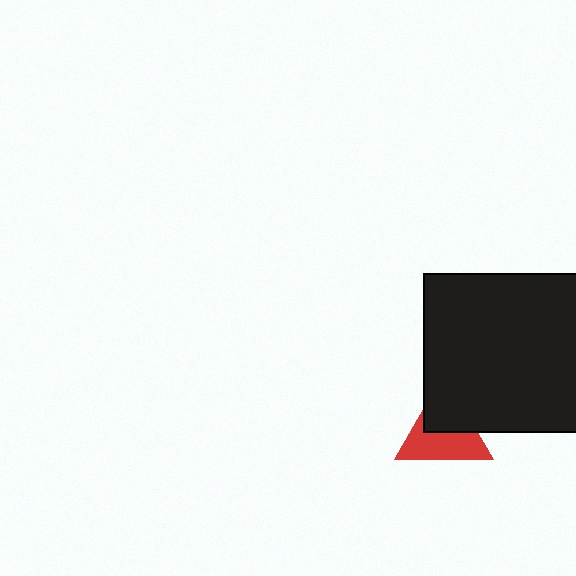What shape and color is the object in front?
The object in front is a black square.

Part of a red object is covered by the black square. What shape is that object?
It is a triangle.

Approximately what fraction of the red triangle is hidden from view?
Roughly 44% of the red triangle is hidden behind the black square.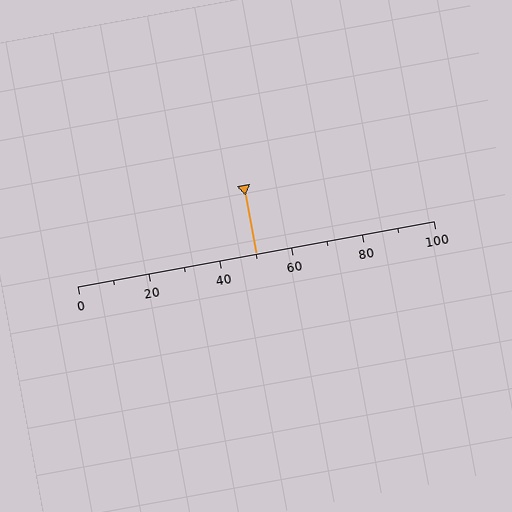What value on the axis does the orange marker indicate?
The marker indicates approximately 50.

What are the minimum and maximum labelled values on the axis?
The axis runs from 0 to 100.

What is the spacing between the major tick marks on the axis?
The major ticks are spaced 20 apart.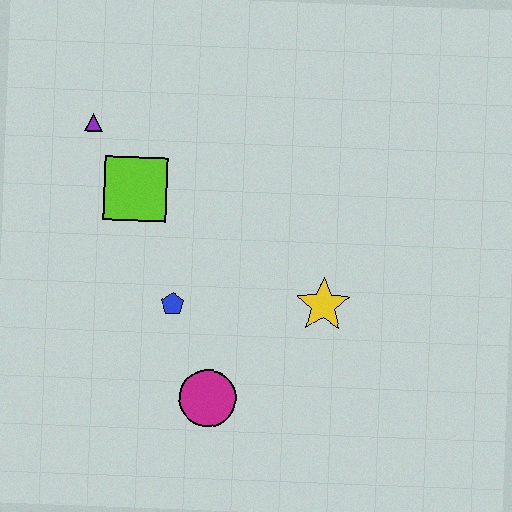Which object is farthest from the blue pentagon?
The purple triangle is farthest from the blue pentagon.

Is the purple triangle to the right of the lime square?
No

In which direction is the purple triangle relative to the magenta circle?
The purple triangle is above the magenta circle.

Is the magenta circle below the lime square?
Yes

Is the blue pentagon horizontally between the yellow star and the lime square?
Yes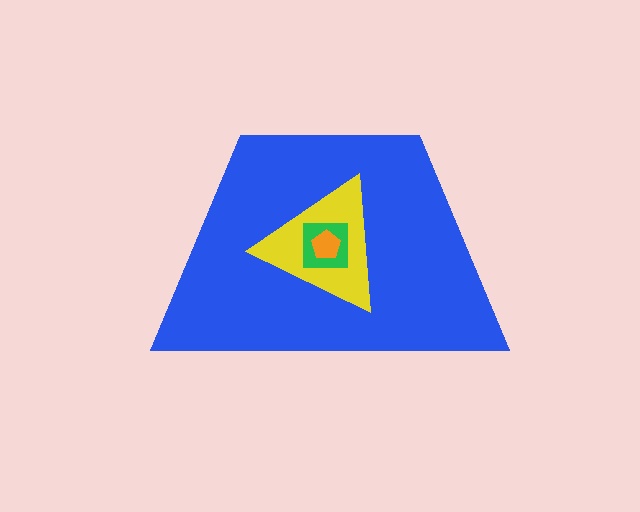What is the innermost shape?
The orange pentagon.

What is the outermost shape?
The blue trapezoid.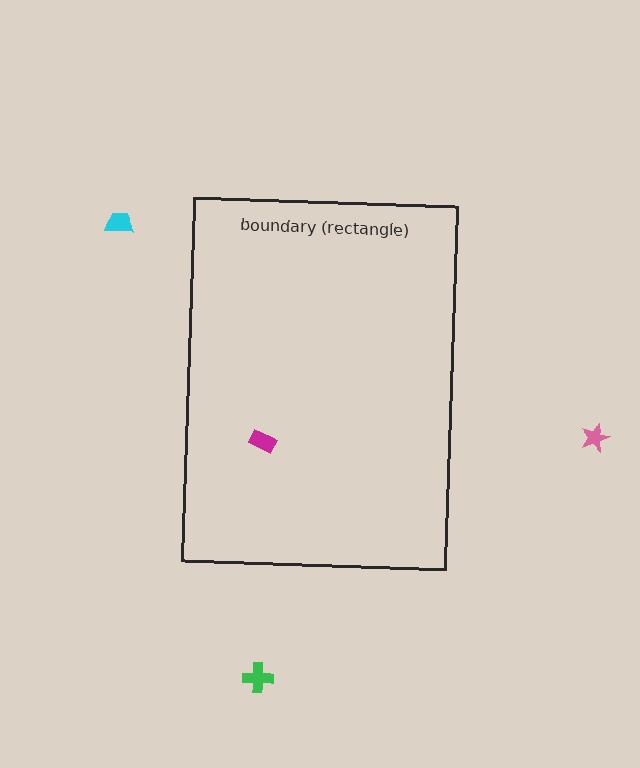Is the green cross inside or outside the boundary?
Outside.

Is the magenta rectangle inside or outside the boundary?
Inside.